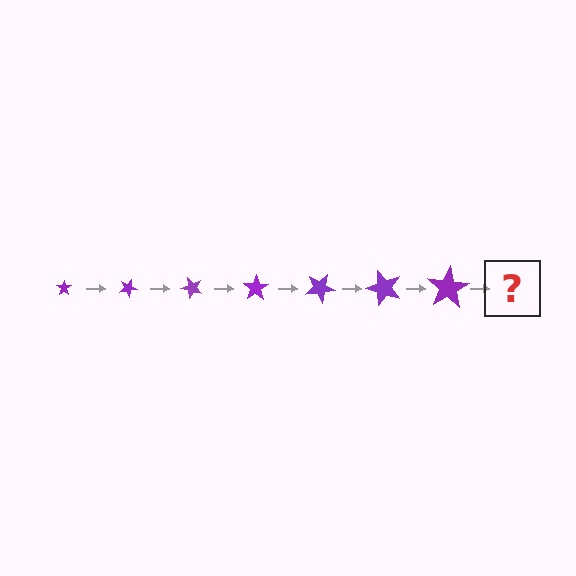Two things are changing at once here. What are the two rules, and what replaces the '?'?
The two rules are that the star grows larger each step and it rotates 25 degrees each step. The '?' should be a star, larger than the previous one and rotated 175 degrees from the start.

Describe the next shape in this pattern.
It should be a star, larger than the previous one and rotated 175 degrees from the start.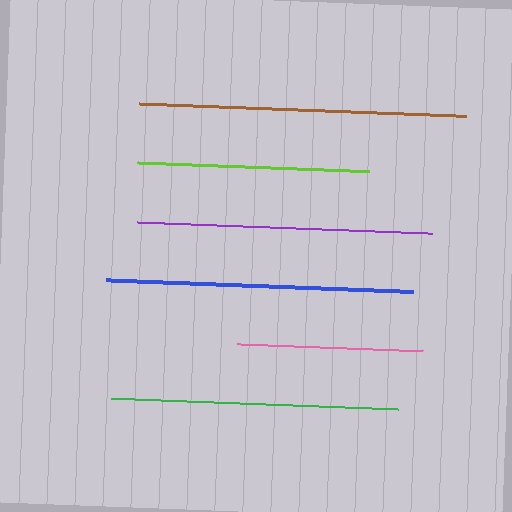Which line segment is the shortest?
The pink line is the shortest at approximately 186 pixels.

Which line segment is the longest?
The brown line is the longest at approximately 328 pixels.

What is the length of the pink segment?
The pink segment is approximately 186 pixels long.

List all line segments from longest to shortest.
From longest to shortest: brown, blue, purple, green, lime, pink.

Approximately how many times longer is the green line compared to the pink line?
The green line is approximately 1.5 times the length of the pink line.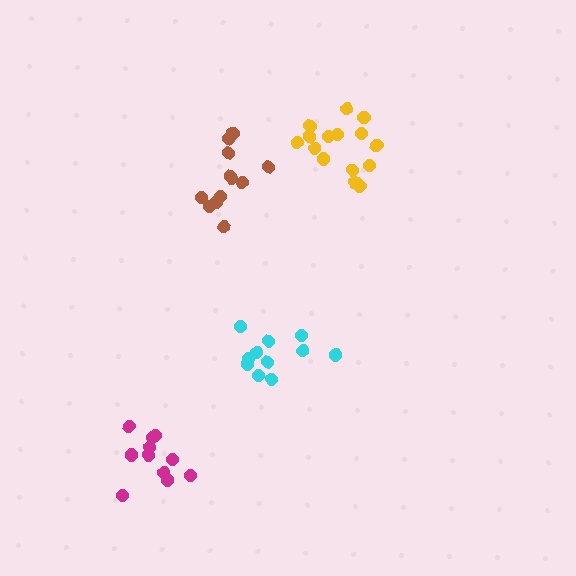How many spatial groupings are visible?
There are 4 spatial groupings.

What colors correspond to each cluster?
The clusters are colored: cyan, yellow, magenta, brown.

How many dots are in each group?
Group 1: 11 dots, Group 2: 16 dots, Group 3: 11 dots, Group 4: 12 dots (50 total).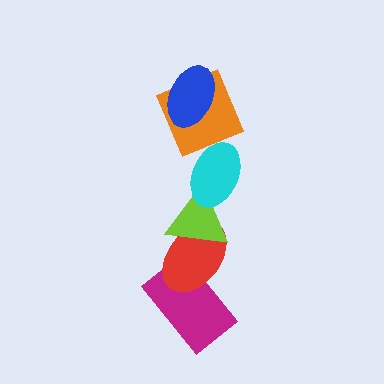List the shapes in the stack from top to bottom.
From top to bottom: the blue ellipse, the orange square, the cyan ellipse, the lime triangle, the red ellipse, the magenta rectangle.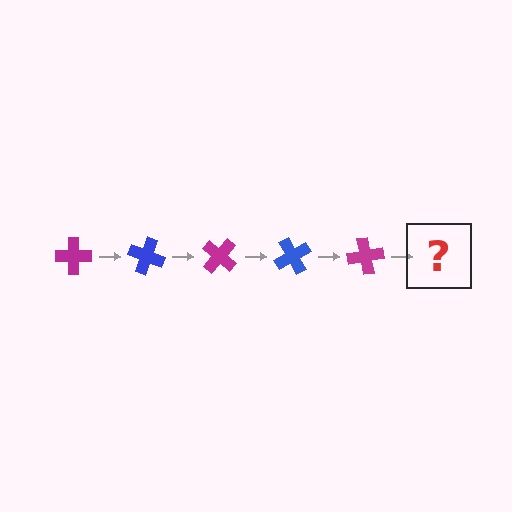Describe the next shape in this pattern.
It should be a blue cross, rotated 100 degrees from the start.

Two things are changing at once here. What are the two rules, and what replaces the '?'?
The two rules are that it rotates 20 degrees each step and the color cycles through magenta and blue. The '?' should be a blue cross, rotated 100 degrees from the start.